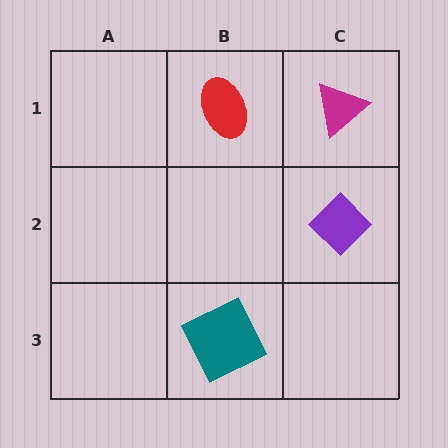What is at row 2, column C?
A purple diamond.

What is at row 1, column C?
A magenta triangle.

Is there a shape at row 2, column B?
No, that cell is empty.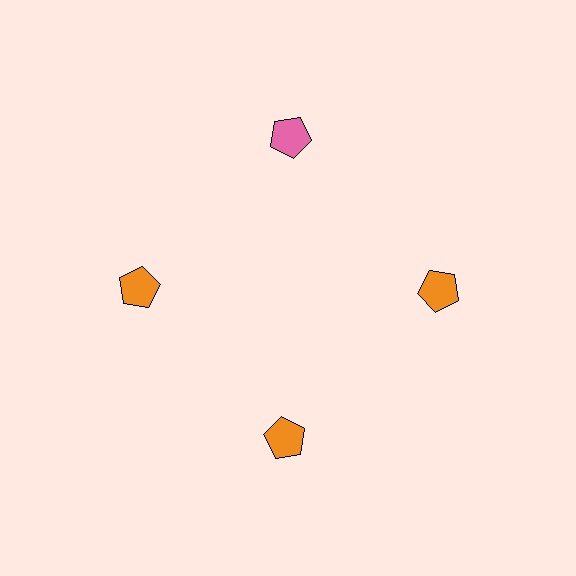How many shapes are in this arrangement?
There are 4 shapes arranged in a ring pattern.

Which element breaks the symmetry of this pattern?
The pink pentagon at roughly the 12 o'clock position breaks the symmetry. All other shapes are orange pentagons.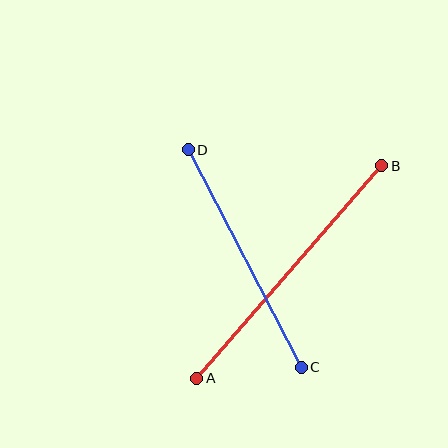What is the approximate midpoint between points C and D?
The midpoint is at approximately (245, 258) pixels.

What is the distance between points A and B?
The distance is approximately 282 pixels.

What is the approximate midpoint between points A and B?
The midpoint is at approximately (289, 272) pixels.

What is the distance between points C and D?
The distance is approximately 245 pixels.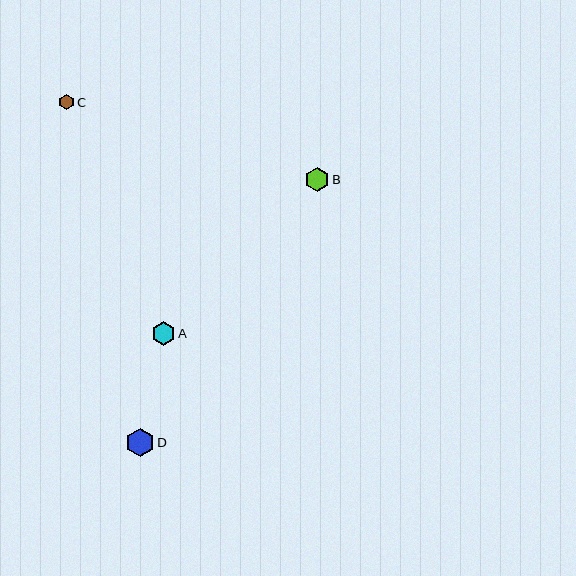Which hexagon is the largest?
Hexagon D is the largest with a size of approximately 28 pixels.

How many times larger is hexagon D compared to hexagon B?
Hexagon D is approximately 1.2 times the size of hexagon B.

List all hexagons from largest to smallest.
From largest to smallest: D, B, A, C.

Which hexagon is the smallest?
Hexagon C is the smallest with a size of approximately 15 pixels.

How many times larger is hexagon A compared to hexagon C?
Hexagon A is approximately 1.5 times the size of hexagon C.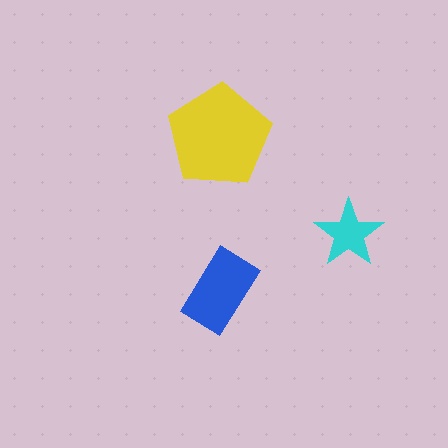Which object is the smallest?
The cyan star.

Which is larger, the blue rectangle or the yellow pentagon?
The yellow pentagon.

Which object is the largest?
The yellow pentagon.